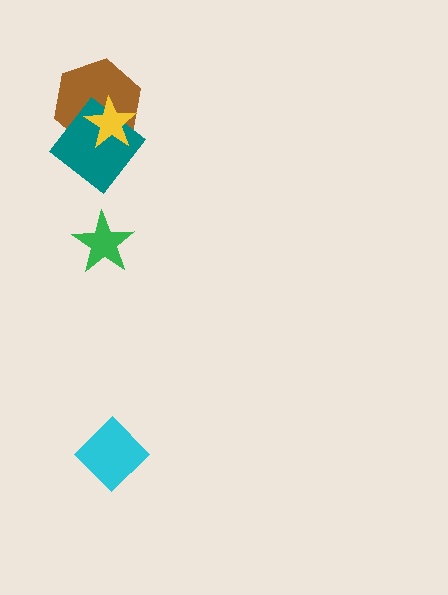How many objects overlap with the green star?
0 objects overlap with the green star.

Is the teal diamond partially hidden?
Yes, it is partially covered by another shape.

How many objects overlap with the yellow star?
2 objects overlap with the yellow star.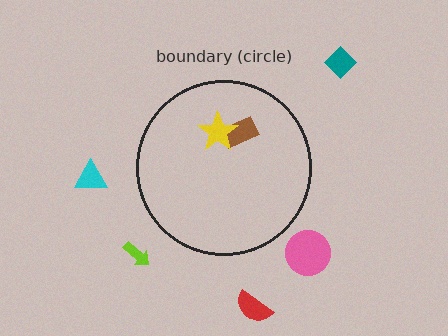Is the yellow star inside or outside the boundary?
Inside.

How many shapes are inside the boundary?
2 inside, 5 outside.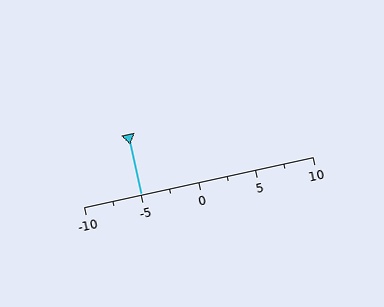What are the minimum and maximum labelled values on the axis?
The axis runs from -10 to 10.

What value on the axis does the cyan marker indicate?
The marker indicates approximately -5.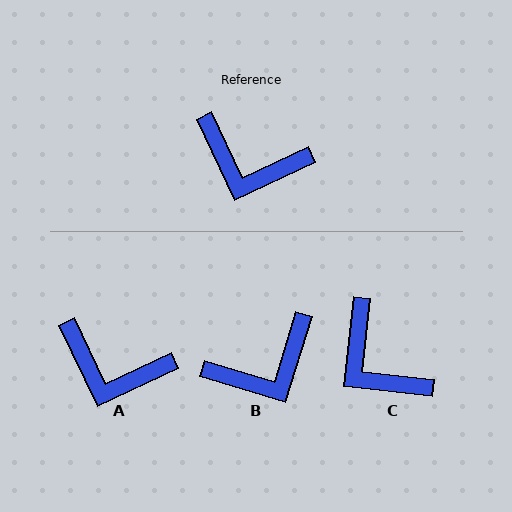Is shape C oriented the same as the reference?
No, it is off by about 32 degrees.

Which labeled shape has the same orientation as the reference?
A.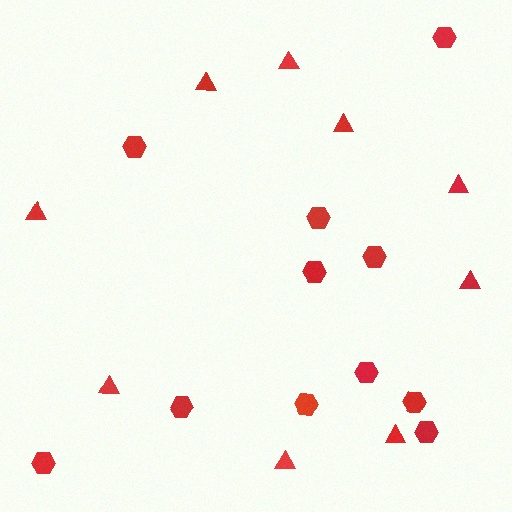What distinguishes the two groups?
There are 2 groups: one group of hexagons (11) and one group of triangles (9).